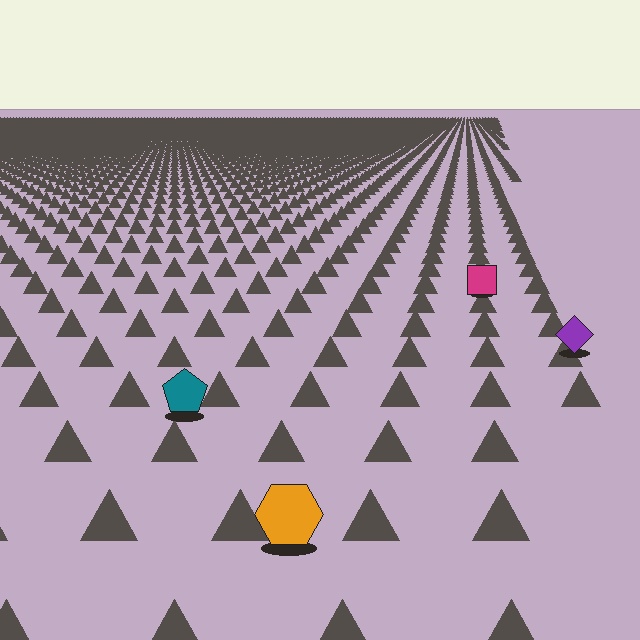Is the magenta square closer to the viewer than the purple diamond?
No. The purple diamond is closer — you can tell from the texture gradient: the ground texture is coarser near it.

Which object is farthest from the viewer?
The magenta square is farthest from the viewer. It appears smaller and the ground texture around it is denser.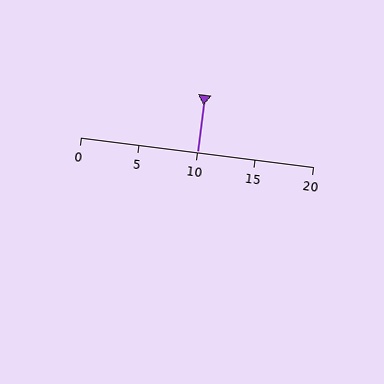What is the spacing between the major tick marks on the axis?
The major ticks are spaced 5 apart.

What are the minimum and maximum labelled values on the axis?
The axis runs from 0 to 20.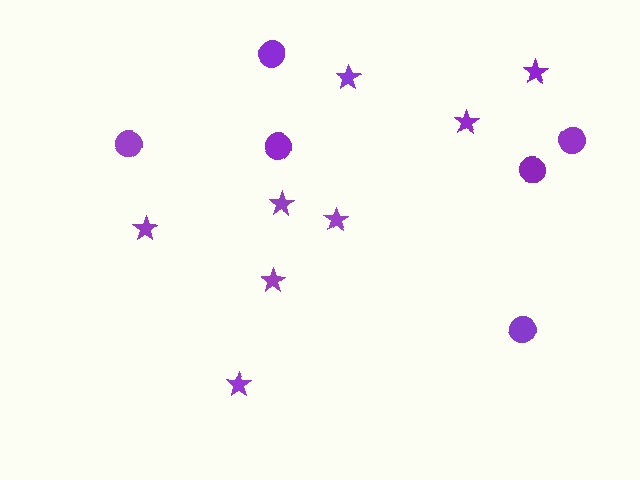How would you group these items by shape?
There are 2 groups: one group of stars (8) and one group of circles (6).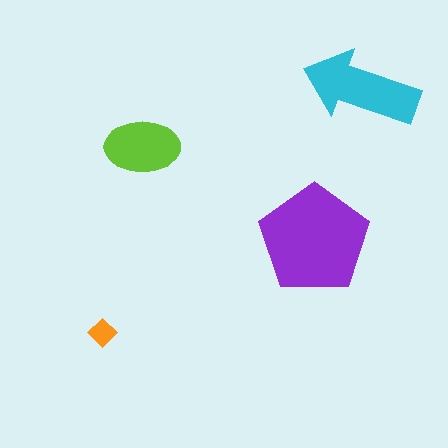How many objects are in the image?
There are 4 objects in the image.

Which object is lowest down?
The orange diamond is bottommost.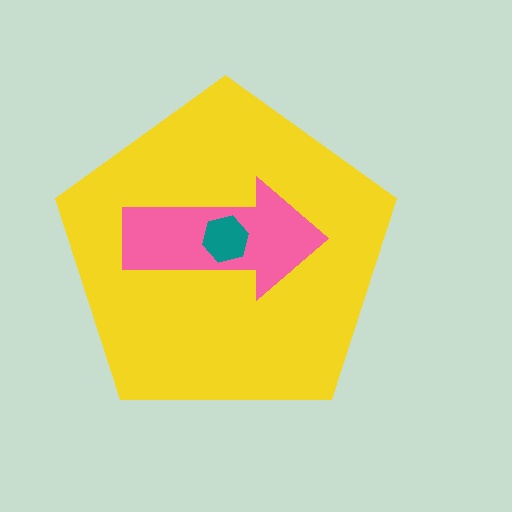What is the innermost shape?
The teal hexagon.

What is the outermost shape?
The yellow pentagon.